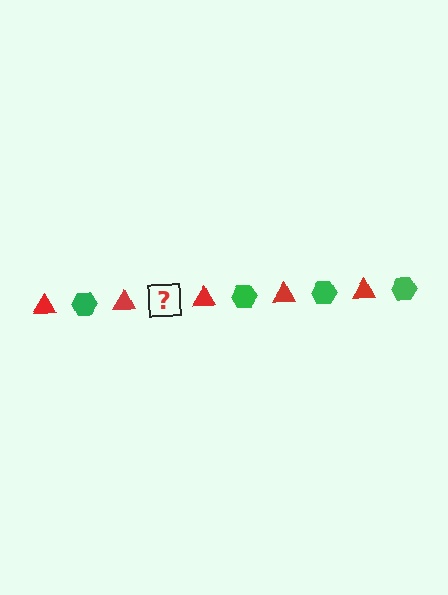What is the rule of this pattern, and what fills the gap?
The rule is that the pattern alternates between red triangle and green hexagon. The gap should be filled with a green hexagon.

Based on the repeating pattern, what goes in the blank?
The blank should be a green hexagon.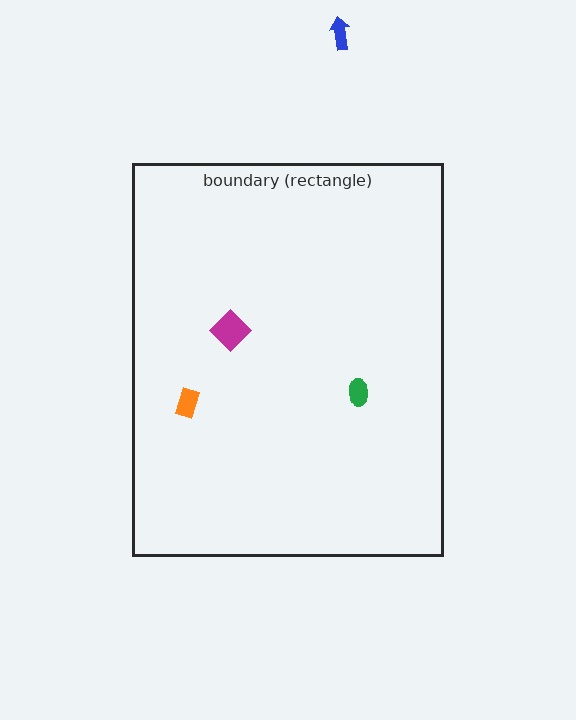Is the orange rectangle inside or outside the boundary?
Inside.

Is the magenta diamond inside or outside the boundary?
Inside.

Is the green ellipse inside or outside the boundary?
Inside.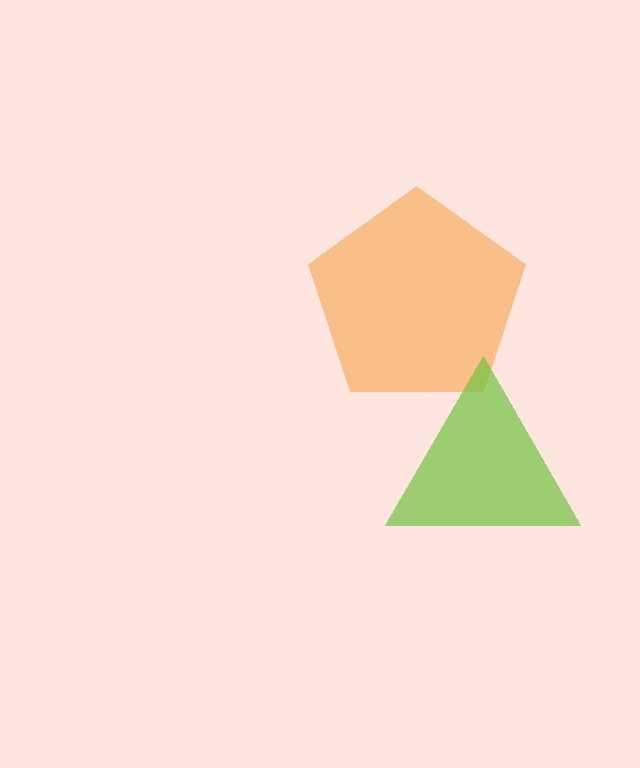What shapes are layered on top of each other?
The layered shapes are: an orange pentagon, a lime triangle.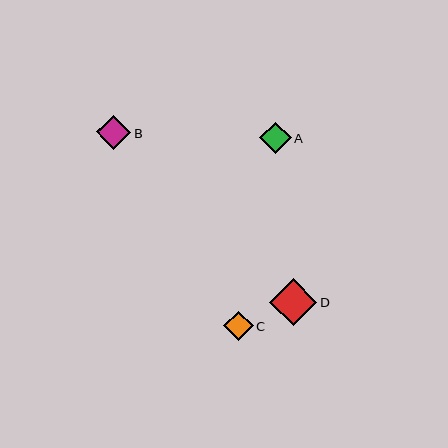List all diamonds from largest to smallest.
From largest to smallest: D, B, A, C.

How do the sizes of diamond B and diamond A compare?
Diamond B and diamond A are approximately the same size.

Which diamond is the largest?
Diamond D is the largest with a size of approximately 48 pixels.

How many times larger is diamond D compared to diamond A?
Diamond D is approximately 1.5 times the size of diamond A.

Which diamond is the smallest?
Diamond C is the smallest with a size of approximately 29 pixels.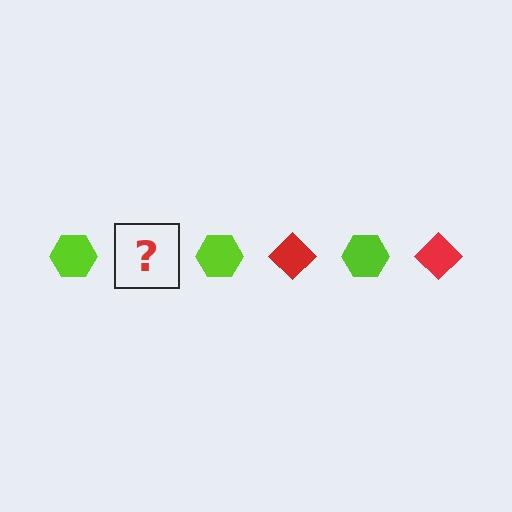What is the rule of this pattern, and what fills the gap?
The rule is that the pattern alternates between lime hexagon and red diamond. The gap should be filled with a red diamond.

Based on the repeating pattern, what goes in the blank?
The blank should be a red diamond.